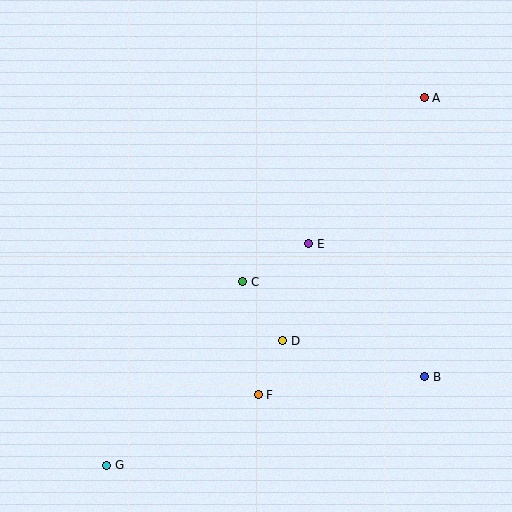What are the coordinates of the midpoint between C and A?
The midpoint between C and A is at (333, 190).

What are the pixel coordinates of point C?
Point C is at (243, 282).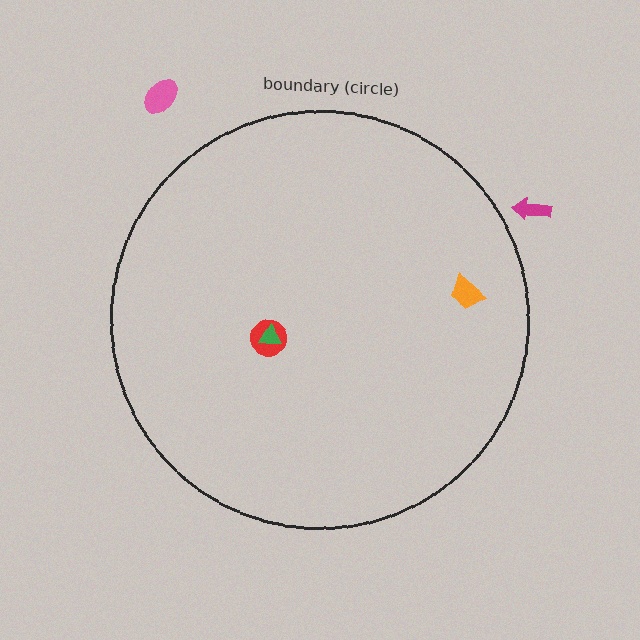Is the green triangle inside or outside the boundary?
Inside.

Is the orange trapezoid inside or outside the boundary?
Inside.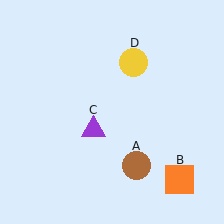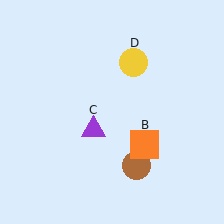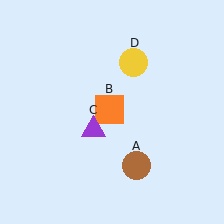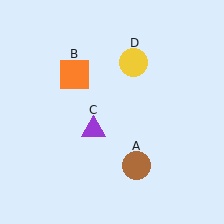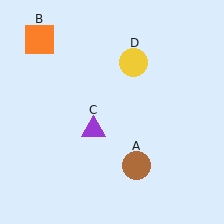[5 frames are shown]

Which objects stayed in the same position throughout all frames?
Brown circle (object A) and purple triangle (object C) and yellow circle (object D) remained stationary.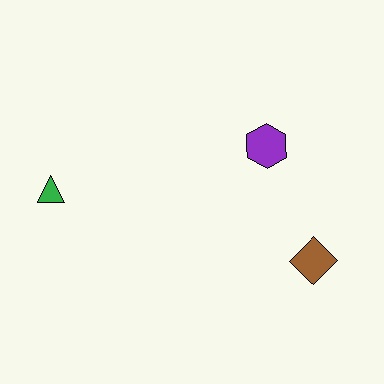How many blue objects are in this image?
There are no blue objects.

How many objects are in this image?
There are 3 objects.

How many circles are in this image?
There are no circles.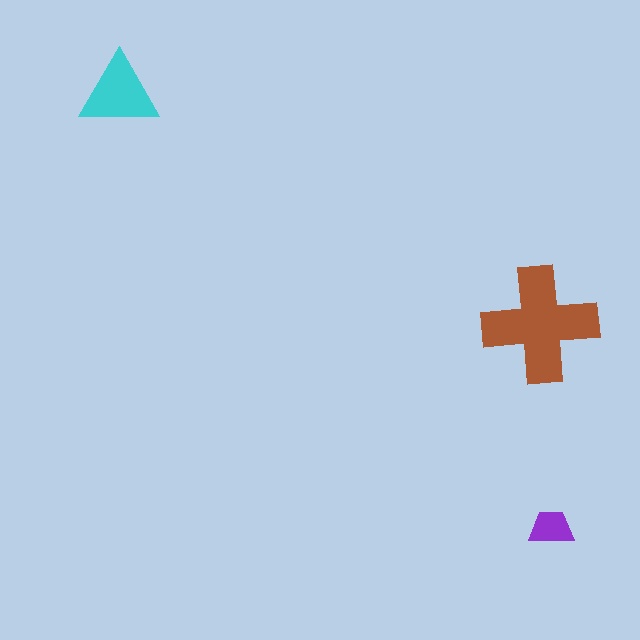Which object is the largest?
The brown cross.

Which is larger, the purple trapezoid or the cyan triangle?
The cyan triangle.